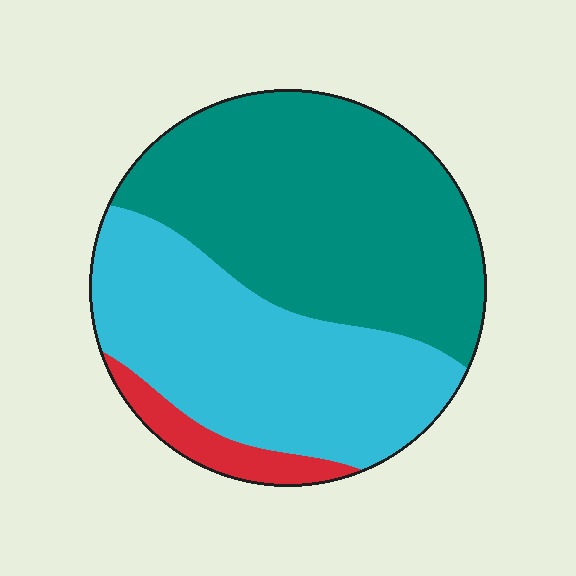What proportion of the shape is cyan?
Cyan covers about 40% of the shape.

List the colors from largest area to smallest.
From largest to smallest: teal, cyan, red.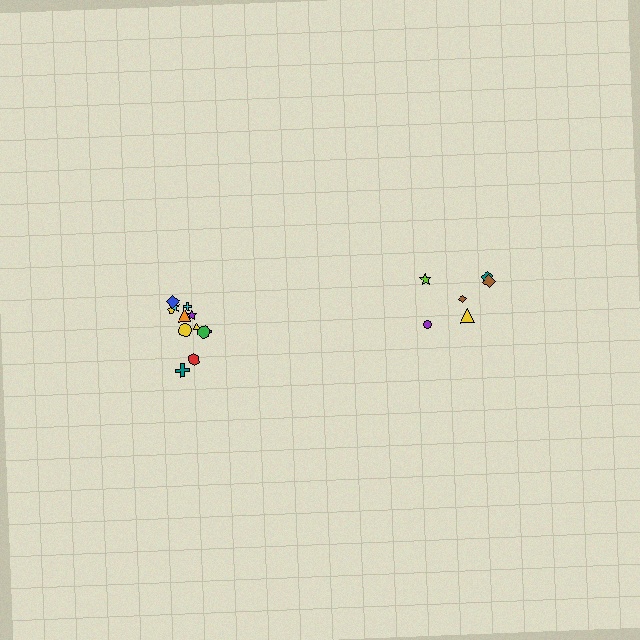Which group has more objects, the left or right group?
The left group.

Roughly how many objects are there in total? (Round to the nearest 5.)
Roughly 20 objects in total.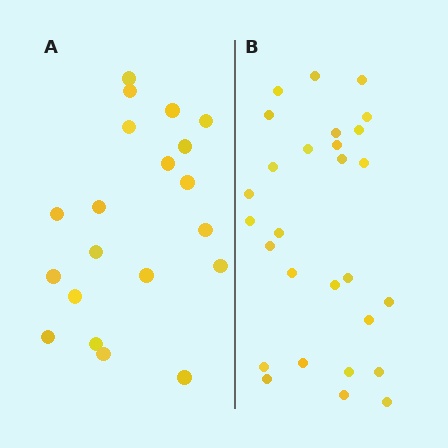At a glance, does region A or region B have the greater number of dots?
Region B (the right region) has more dots.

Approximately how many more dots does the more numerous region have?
Region B has roughly 8 or so more dots than region A.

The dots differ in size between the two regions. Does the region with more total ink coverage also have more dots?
No. Region A has more total ink coverage because its dots are larger, but region B actually contains more individual dots. Total area can be misleading — the number of items is what matters here.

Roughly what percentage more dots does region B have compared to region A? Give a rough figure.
About 40% more.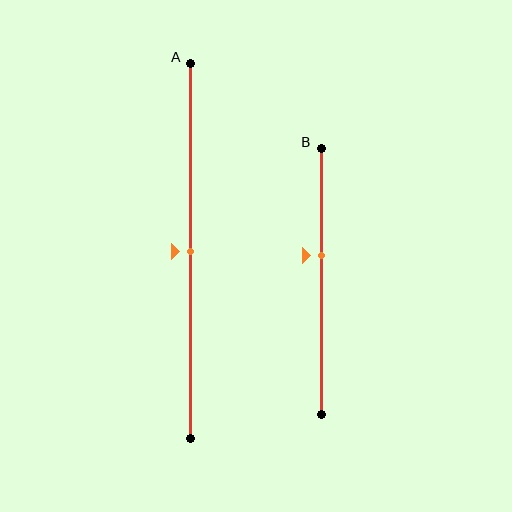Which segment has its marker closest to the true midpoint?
Segment A has its marker closest to the true midpoint.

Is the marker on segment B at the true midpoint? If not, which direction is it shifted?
No, the marker on segment B is shifted upward by about 10% of the segment length.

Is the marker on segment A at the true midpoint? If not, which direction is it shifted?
Yes, the marker on segment A is at the true midpoint.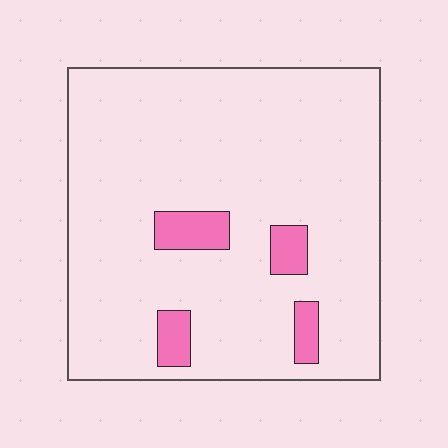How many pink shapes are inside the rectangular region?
4.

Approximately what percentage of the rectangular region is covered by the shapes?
Approximately 10%.